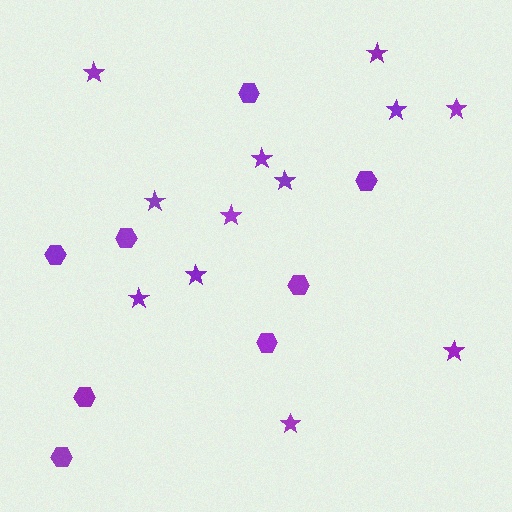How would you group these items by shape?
There are 2 groups: one group of stars (12) and one group of hexagons (8).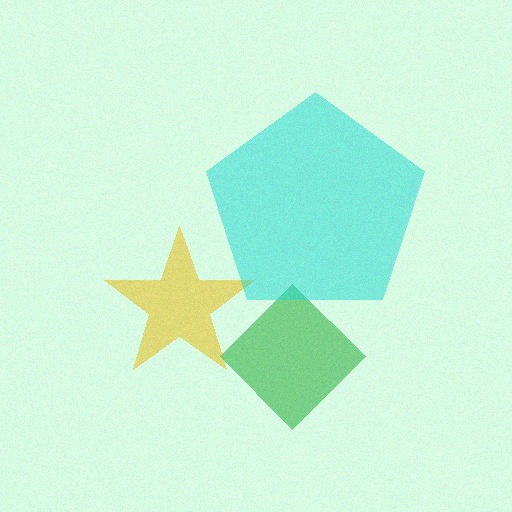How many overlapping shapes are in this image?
There are 3 overlapping shapes in the image.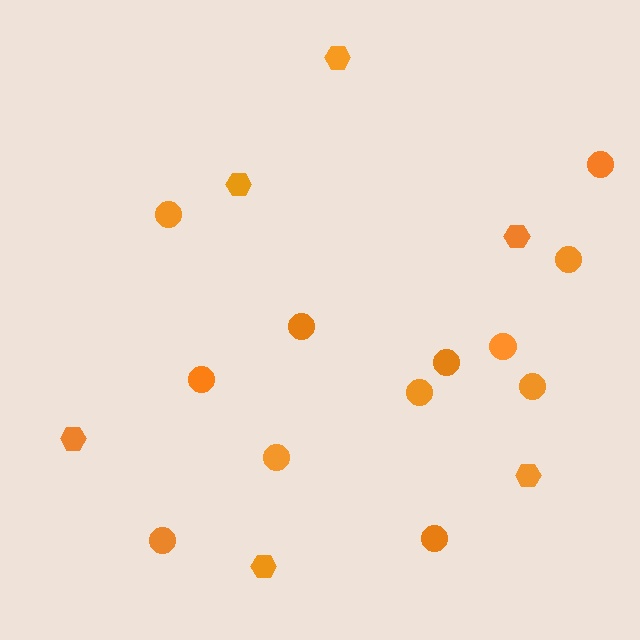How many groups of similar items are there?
There are 2 groups: one group of circles (12) and one group of hexagons (6).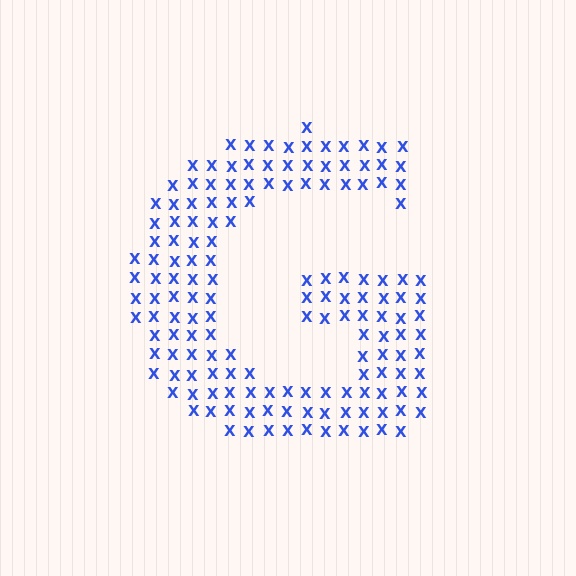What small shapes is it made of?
It is made of small letter X's.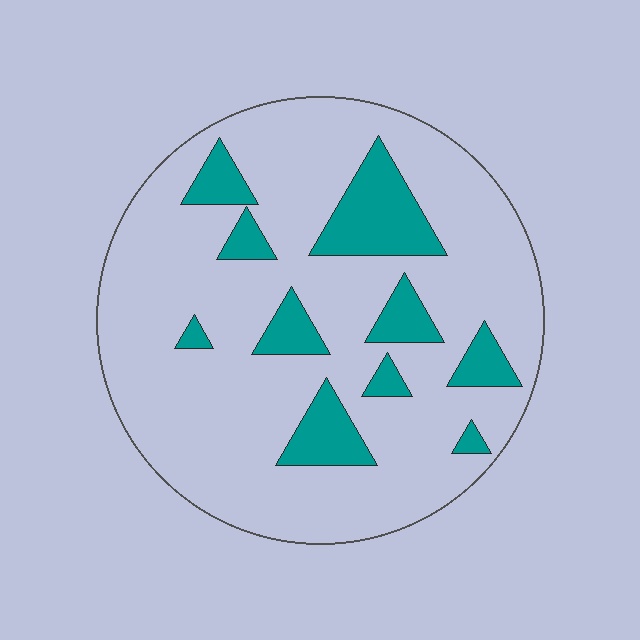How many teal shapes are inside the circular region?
10.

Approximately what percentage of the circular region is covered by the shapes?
Approximately 20%.